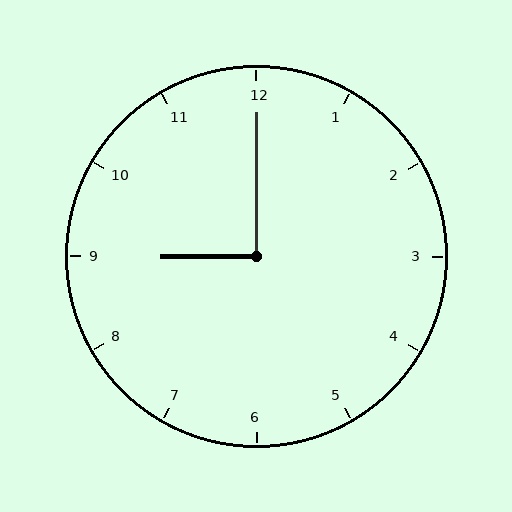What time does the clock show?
9:00.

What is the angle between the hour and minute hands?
Approximately 90 degrees.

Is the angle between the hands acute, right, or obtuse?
It is right.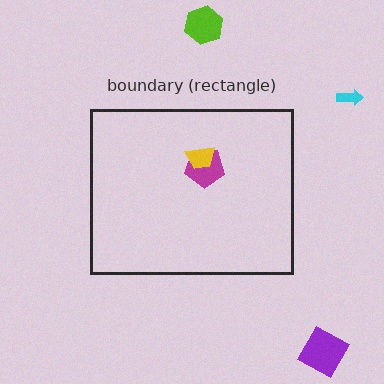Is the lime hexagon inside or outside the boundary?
Outside.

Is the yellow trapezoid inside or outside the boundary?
Inside.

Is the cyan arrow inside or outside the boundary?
Outside.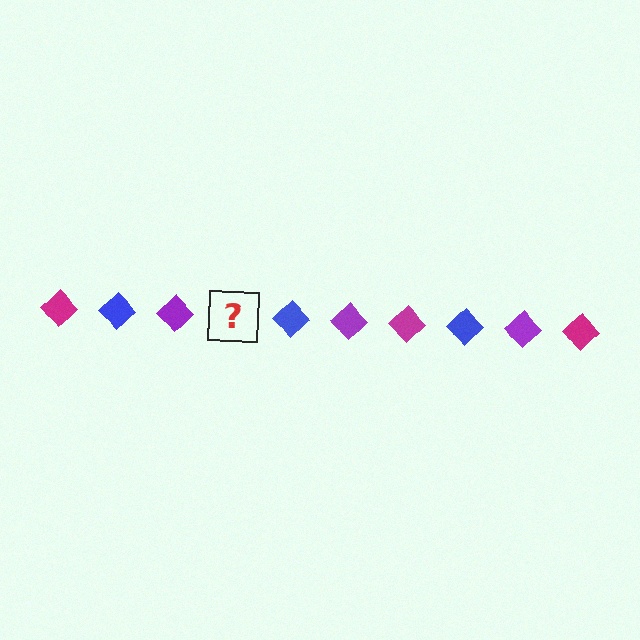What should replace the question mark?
The question mark should be replaced with a magenta diamond.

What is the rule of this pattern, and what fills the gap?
The rule is that the pattern cycles through magenta, blue, purple diamonds. The gap should be filled with a magenta diamond.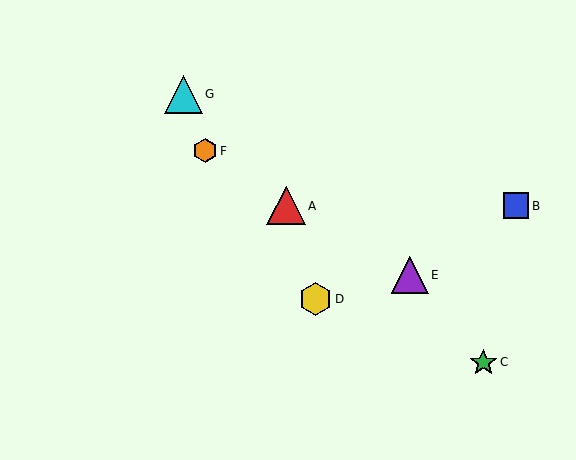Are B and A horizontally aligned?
Yes, both are at y≈206.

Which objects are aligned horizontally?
Objects A, B are aligned horizontally.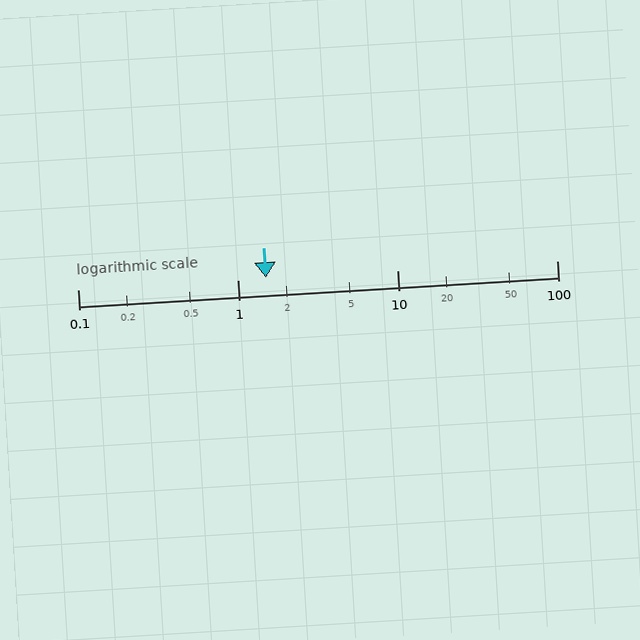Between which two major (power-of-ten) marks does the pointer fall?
The pointer is between 1 and 10.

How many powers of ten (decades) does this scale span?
The scale spans 3 decades, from 0.1 to 100.